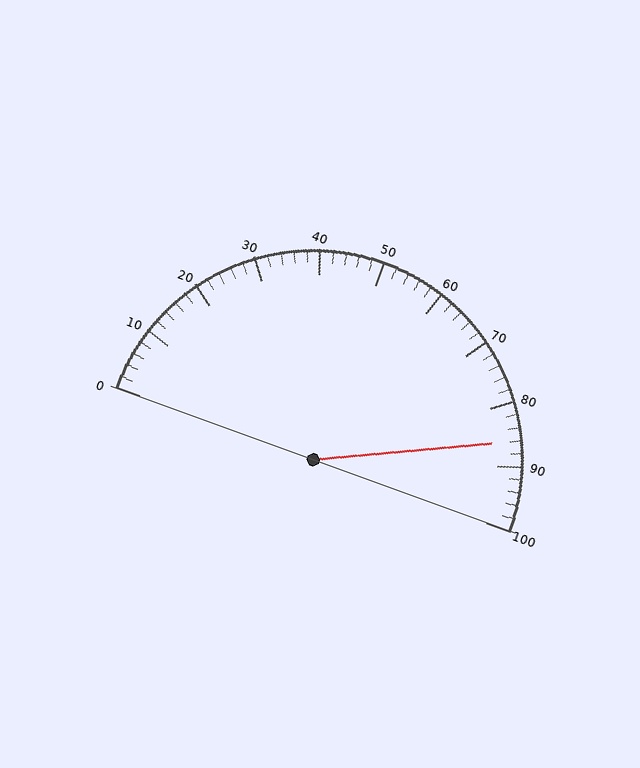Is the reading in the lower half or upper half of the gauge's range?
The reading is in the upper half of the range (0 to 100).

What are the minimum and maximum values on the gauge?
The gauge ranges from 0 to 100.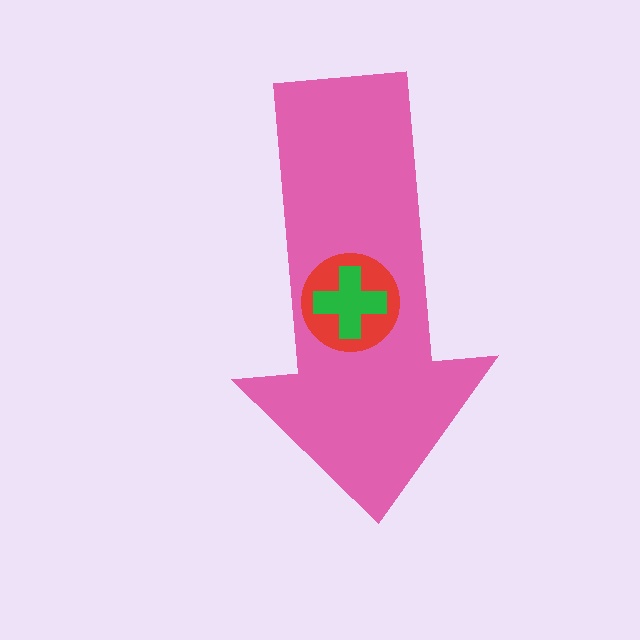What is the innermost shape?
The green cross.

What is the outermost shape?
The pink arrow.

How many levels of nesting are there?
3.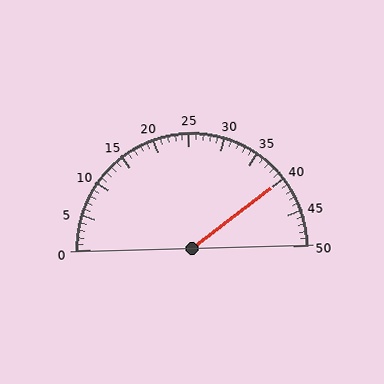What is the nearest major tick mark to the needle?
The nearest major tick mark is 40.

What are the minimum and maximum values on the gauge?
The gauge ranges from 0 to 50.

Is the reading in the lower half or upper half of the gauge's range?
The reading is in the upper half of the range (0 to 50).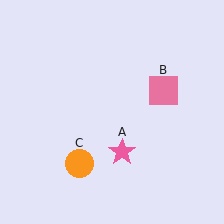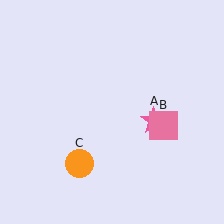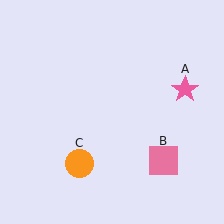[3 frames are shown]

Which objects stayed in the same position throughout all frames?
Orange circle (object C) remained stationary.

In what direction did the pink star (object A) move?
The pink star (object A) moved up and to the right.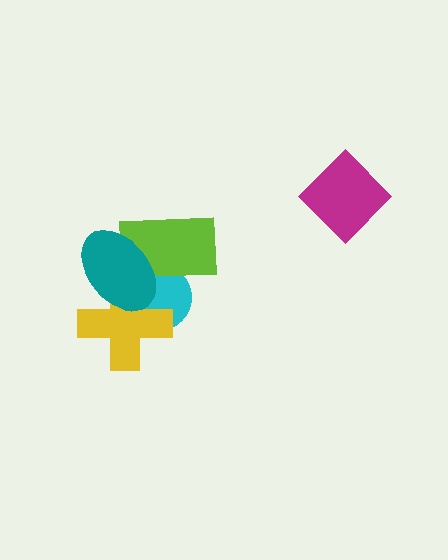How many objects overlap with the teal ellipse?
3 objects overlap with the teal ellipse.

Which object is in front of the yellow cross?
The teal ellipse is in front of the yellow cross.